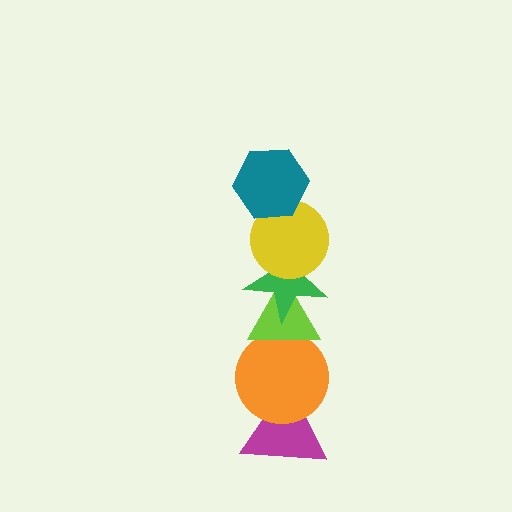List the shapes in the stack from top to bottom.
From top to bottom: the teal hexagon, the yellow circle, the green star, the lime triangle, the orange circle, the magenta triangle.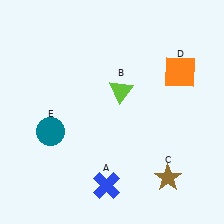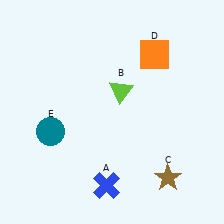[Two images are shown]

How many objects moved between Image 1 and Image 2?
1 object moved between the two images.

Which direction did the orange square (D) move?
The orange square (D) moved left.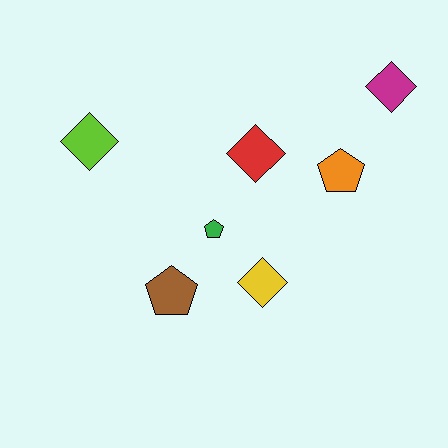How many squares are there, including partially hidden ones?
There are no squares.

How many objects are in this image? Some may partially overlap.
There are 7 objects.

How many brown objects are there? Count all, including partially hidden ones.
There is 1 brown object.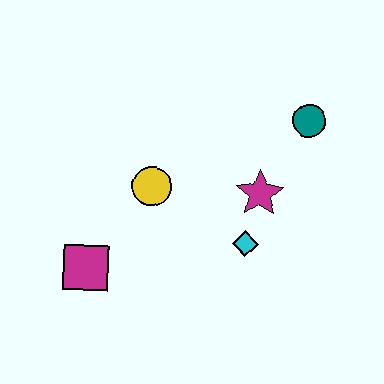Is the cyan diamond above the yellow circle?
No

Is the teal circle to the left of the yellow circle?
No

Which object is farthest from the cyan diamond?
The magenta square is farthest from the cyan diamond.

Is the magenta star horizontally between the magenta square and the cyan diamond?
No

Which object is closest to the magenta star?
The cyan diamond is closest to the magenta star.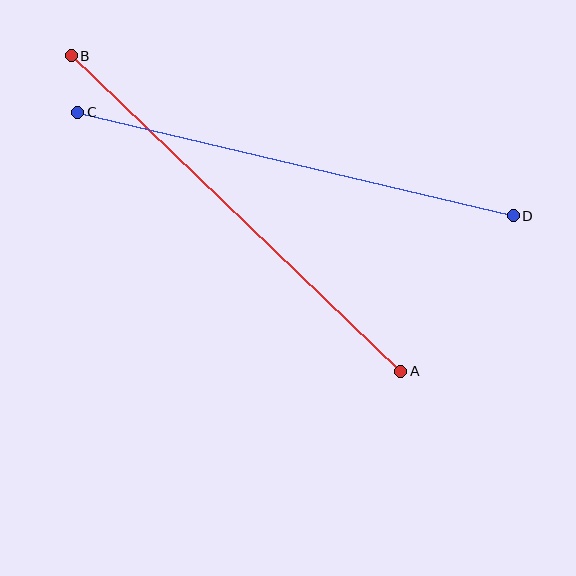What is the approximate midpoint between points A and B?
The midpoint is at approximately (236, 213) pixels.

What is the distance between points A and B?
The distance is approximately 457 pixels.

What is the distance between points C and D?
The distance is approximately 448 pixels.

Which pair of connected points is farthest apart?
Points A and B are farthest apart.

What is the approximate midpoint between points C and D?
The midpoint is at approximately (296, 164) pixels.